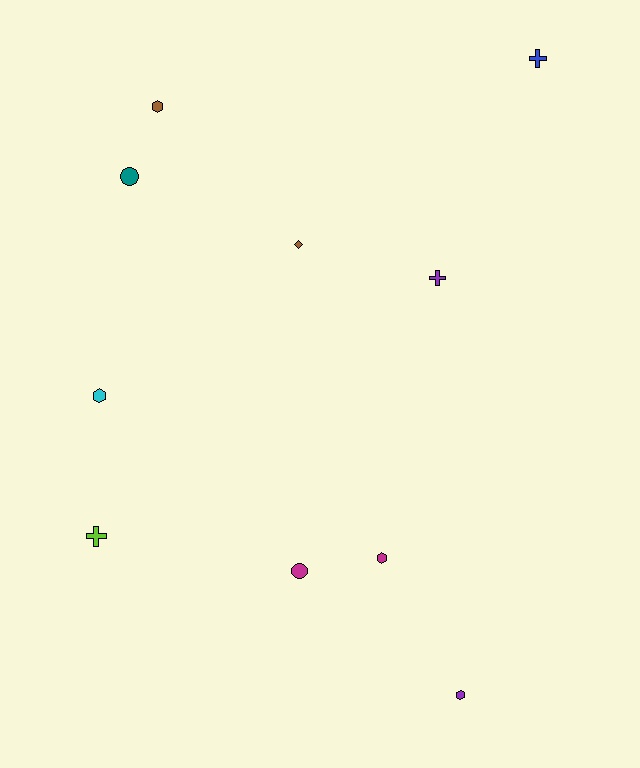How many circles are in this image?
There are 2 circles.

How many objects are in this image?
There are 10 objects.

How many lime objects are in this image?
There is 1 lime object.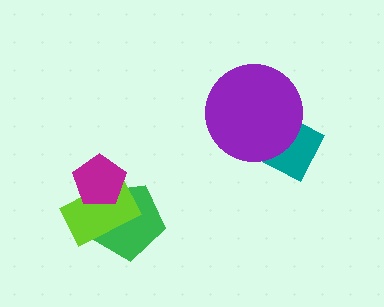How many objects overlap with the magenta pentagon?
2 objects overlap with the magenta pentagon.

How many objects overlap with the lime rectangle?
2 objects overlap with the lime rectangle.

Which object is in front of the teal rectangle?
The purple circle is in front of the teal rectangle.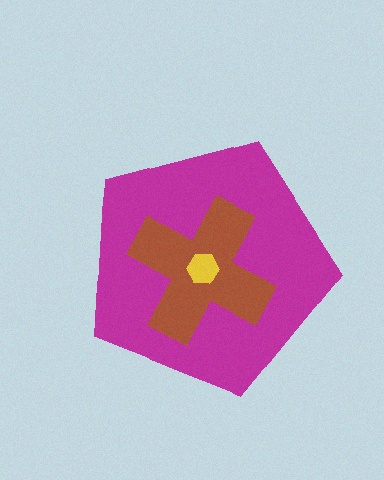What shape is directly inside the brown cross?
The yellow hexagon.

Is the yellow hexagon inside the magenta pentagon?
Yes.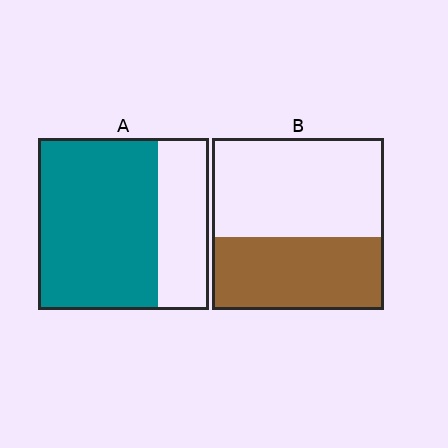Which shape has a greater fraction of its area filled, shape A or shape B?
Shape A.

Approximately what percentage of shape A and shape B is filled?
A is approximately 70% and B is approximately 40%.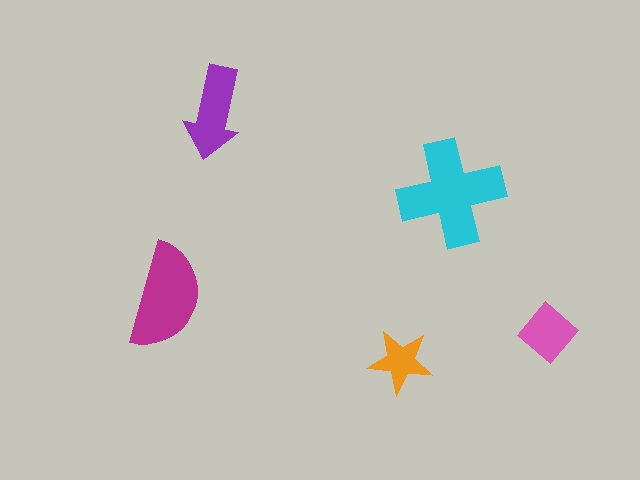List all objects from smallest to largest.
The orange star, the pink diamond, the purple arrow, the magenta semicircle, the cyan cross.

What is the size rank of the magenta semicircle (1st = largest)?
2nd.